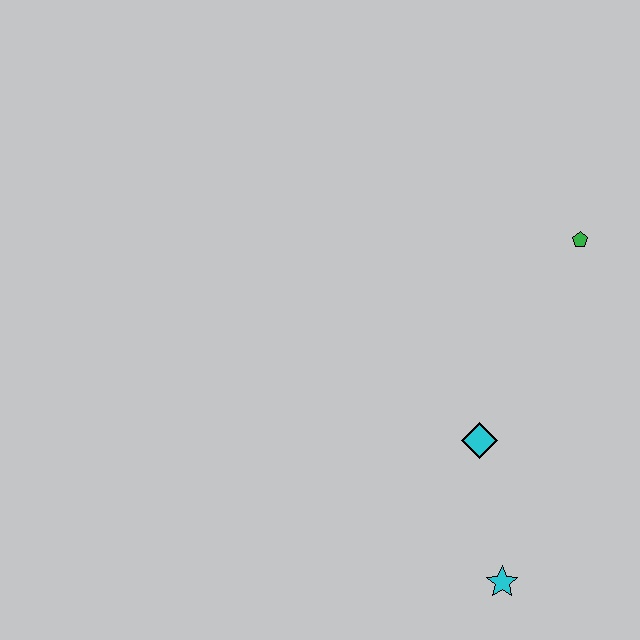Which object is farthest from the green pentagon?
The cyan star is farthest from the green pentagon.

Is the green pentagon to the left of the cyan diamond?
No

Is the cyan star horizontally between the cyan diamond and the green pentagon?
Yes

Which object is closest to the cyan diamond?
The cyan star is closest to the cyan diamond.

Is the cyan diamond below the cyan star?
No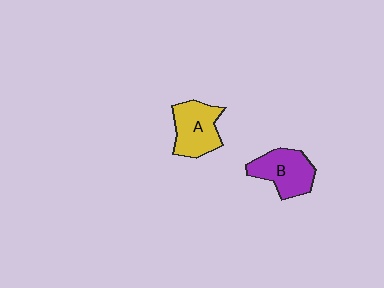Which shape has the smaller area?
Shape B (purple).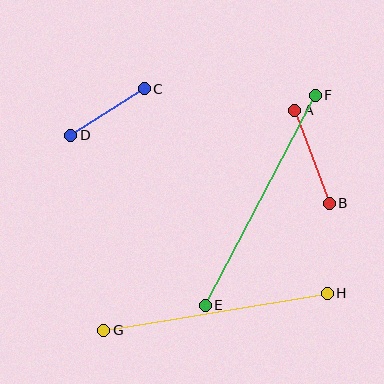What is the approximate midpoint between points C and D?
The midpoint is at approximately (107, 112) pixels.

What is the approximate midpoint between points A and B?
The midpoint is at approximately (312, 157) pixels.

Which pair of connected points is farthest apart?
Points E and F are farthest apart.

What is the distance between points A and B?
The distance is approximately 100 pixels.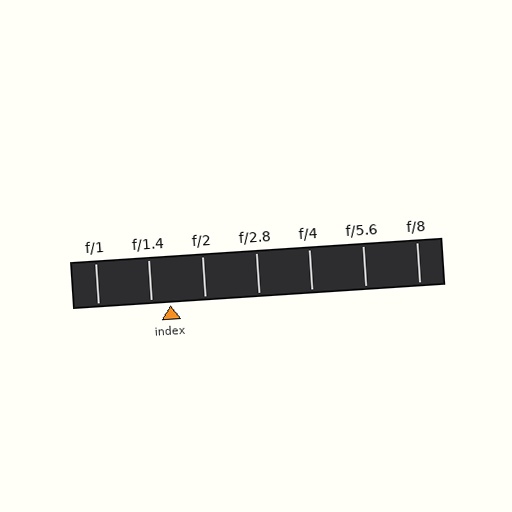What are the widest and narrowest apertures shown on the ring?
The widest aperture shown is f/1 and the narrowest is f/8.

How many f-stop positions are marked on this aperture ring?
There are 7 f-stop positions marked.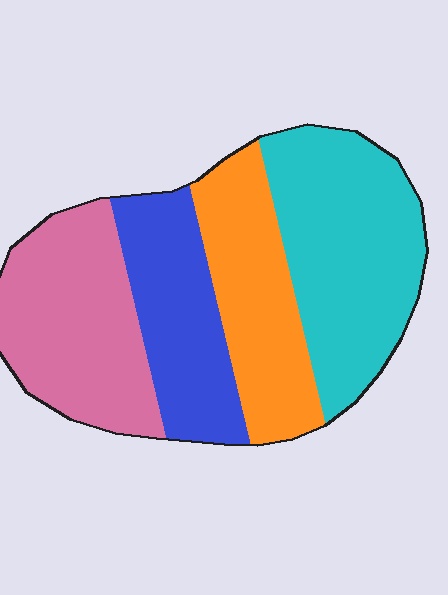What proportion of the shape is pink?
Pink takes up between a quarter and a half of the shape.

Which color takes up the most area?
Cyan, at roughly 30%.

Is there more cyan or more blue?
Cyan.